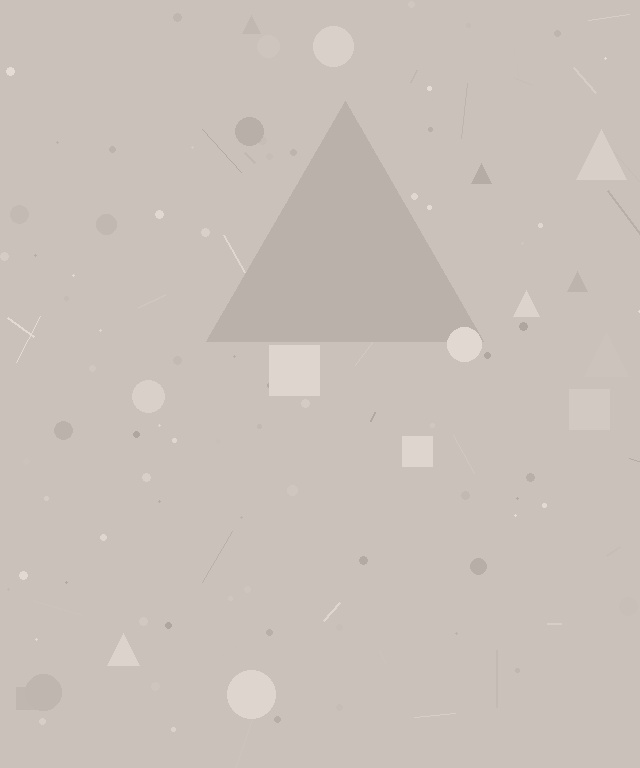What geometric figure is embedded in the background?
A triangle is embedded in the background.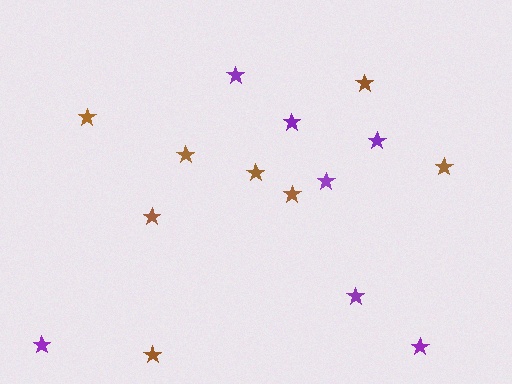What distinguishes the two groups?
There are 2 groups: one group of purple stars (7) and one group of brown stars (8).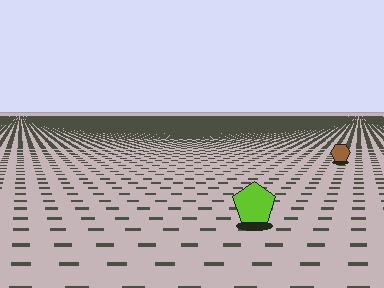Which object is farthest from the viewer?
The brown hexagon is farthest from the viewer. It appears smaller and the ground texture around it is denser.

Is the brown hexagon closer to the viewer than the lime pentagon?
No. The lime pentagon is closer — you can tell from the texture gradient: the ground texture is coarser near it.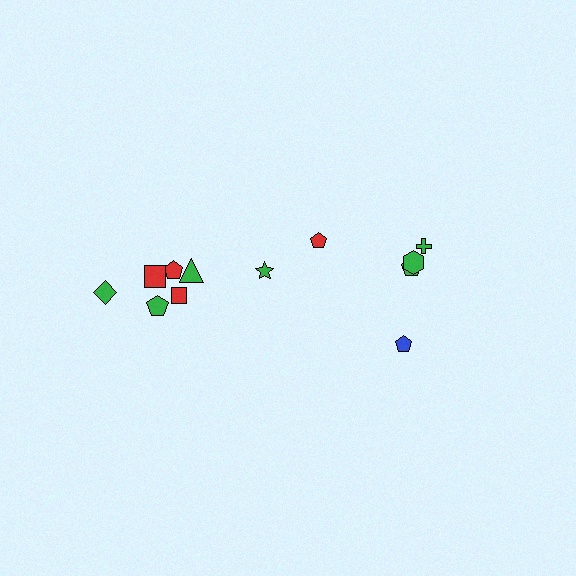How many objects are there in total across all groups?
There are 12 objects.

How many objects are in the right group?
There are 5 objects.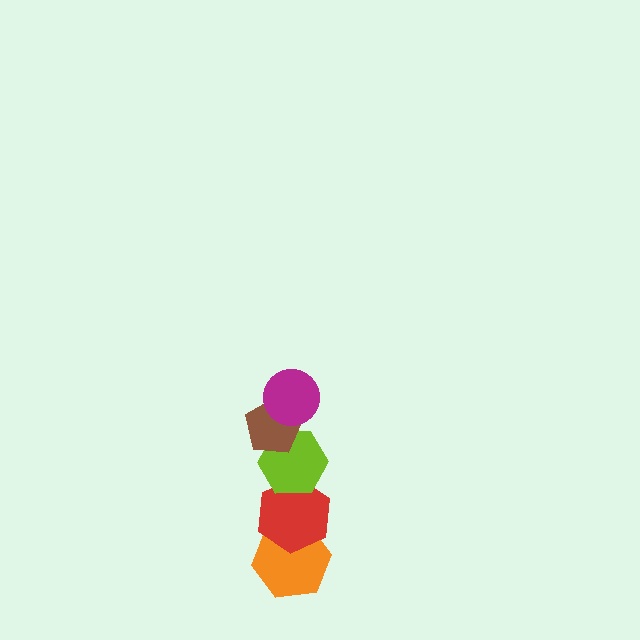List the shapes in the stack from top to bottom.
From top to bottom: the magenta circle, the brown pentagon, the lime hexagon, the red hexagon, the orange hexagon.